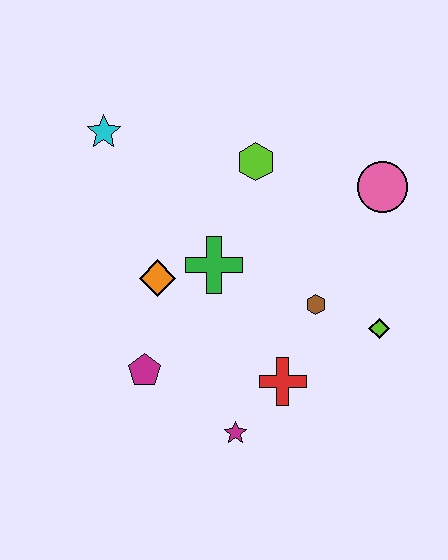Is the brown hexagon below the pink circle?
Yes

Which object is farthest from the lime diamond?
The cyan star is farthest from the lime diamond.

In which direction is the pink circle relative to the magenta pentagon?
The pink circle is to the right of the magenta pentagon.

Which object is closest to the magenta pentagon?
The orange diamond is closest to the magenta pentagon.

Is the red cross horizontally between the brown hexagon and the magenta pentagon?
Yes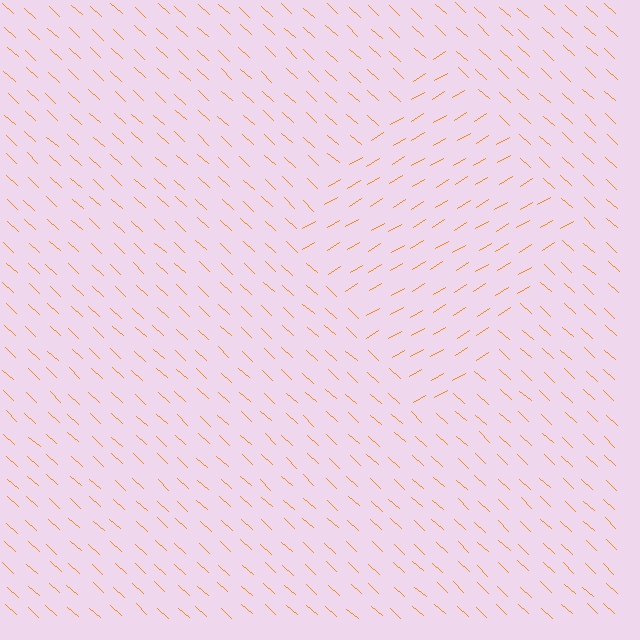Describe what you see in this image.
The image is filled with small orange line segments. A diamond region in the image has lines oriented differently from the surrounding lines, creating a visible texture boundary.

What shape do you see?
I see a diamond.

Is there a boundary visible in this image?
Yes, there is a texture boundary formed by a change in line orientation.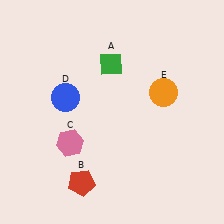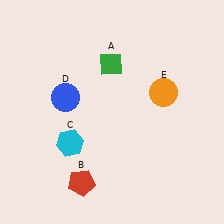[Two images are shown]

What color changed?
The hexagon (C) changed from pink in Image 1 to cyan in Image 2.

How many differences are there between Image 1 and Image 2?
There is 1 difference between the two images.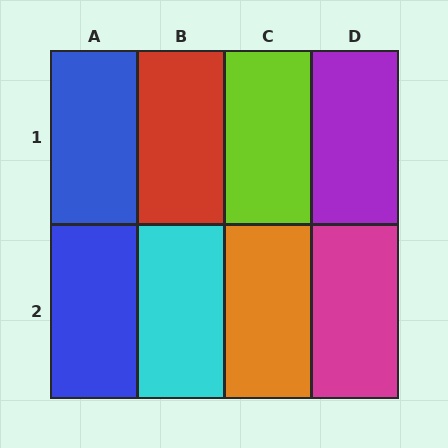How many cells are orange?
1 cell is orange.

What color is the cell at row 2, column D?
Magenta.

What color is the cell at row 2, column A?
Blue.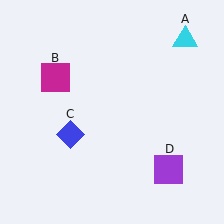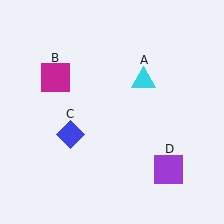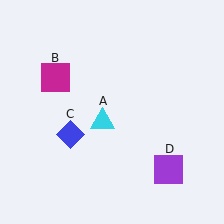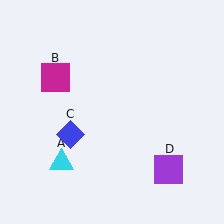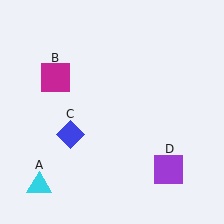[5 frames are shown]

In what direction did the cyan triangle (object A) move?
The cyan triangle (object A) moved down and to the left.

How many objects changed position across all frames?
1 object changed position: cyan triangle (object A).